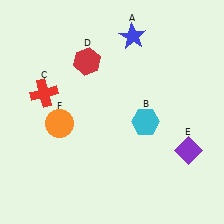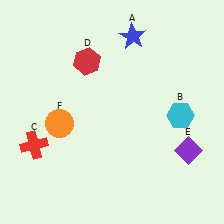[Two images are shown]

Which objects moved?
The objects that moved are: the cyan hexagon (B), the red cross (C).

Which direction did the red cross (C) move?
The red cross (C) moved down.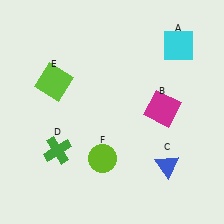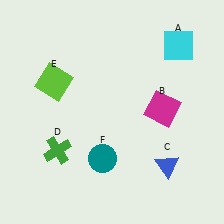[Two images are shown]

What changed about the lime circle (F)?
In Image 1, F is lime. In Image 2, it changed to teal.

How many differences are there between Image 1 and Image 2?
There is 1 difference between the two images.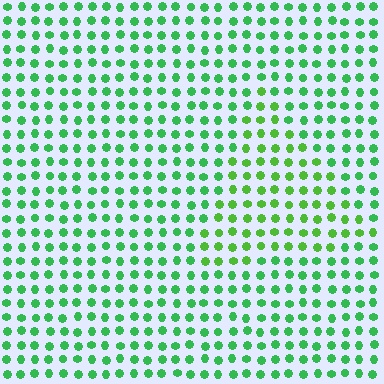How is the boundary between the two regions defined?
The boundary is defined purely by a slight shift in hue (about 25 degrees). Spacing, size, and orientation are identical on both sides.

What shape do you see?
I see a triangle.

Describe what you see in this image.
The image is filled with small green elements in a uniform arrangement. A triangle-shaped region is visible where the elements are tinted to a slightly different hue, forming a subtle color boundary.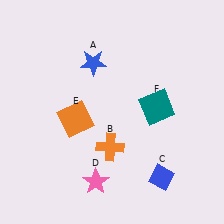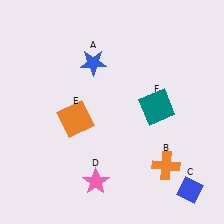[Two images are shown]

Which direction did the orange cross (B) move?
The orange cross (B) moved right.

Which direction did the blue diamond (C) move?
The blue diamond (C) moved right.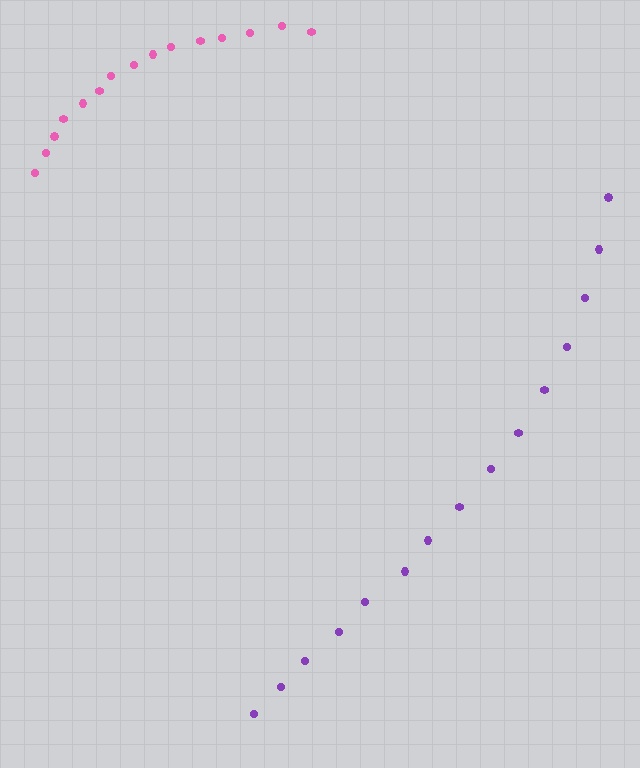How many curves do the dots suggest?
There are 2 distinct paths.